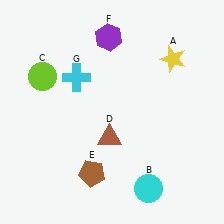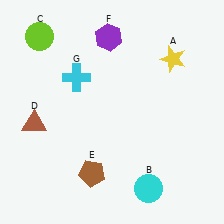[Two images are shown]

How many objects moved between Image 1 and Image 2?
2 objects moved between the two images.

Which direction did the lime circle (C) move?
The lime circle (C) moved up.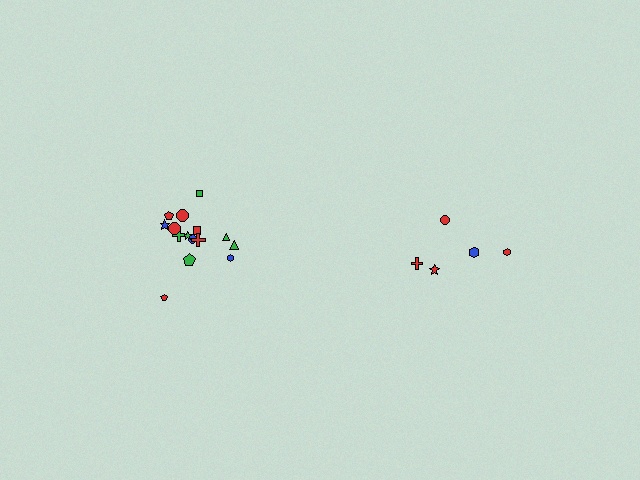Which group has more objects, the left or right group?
The left group.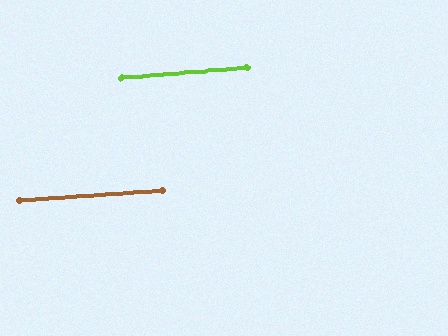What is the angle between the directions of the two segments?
Approximately 1 degree.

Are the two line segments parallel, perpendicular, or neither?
Parallel — their directions differ by only 0.5°.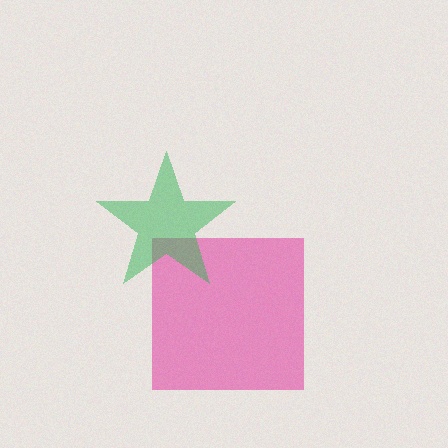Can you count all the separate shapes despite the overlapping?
Yes, there are 2 separate shapes.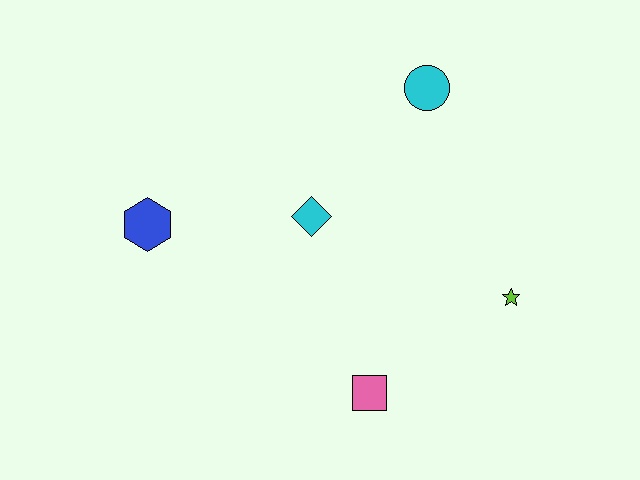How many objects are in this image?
There are 5 objects.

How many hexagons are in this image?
There is 1 hexagon.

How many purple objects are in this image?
There are no purple objects.